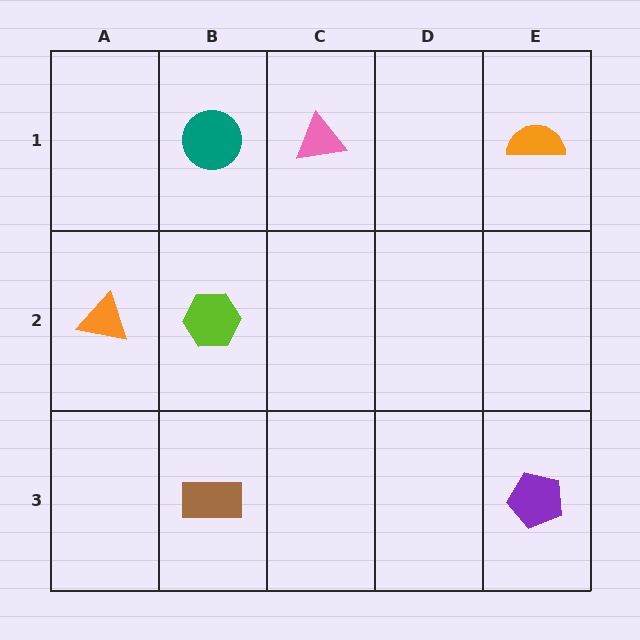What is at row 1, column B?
A teal circle.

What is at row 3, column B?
A brown rectangle.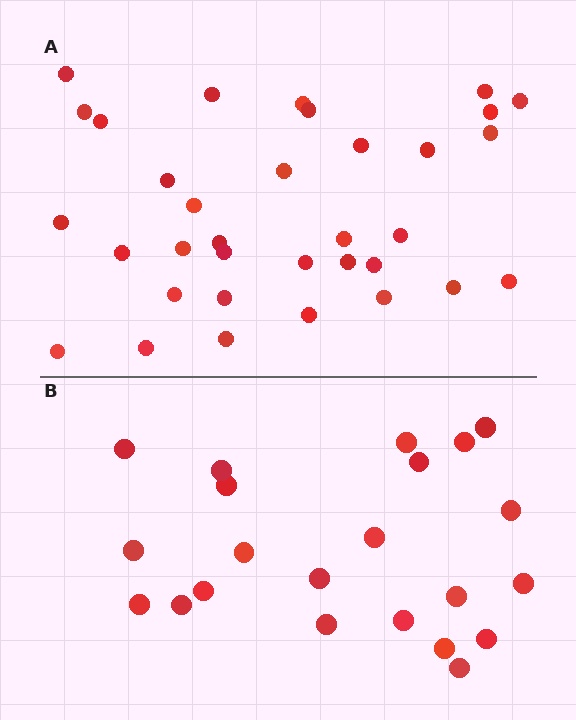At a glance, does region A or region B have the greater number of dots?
Region A (the top region) has more dots.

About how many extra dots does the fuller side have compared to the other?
Region A has roughly 12 or so more dots than region B.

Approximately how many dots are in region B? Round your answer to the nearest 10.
About 20 dots. (The exact count is 22, which rounds to 20.)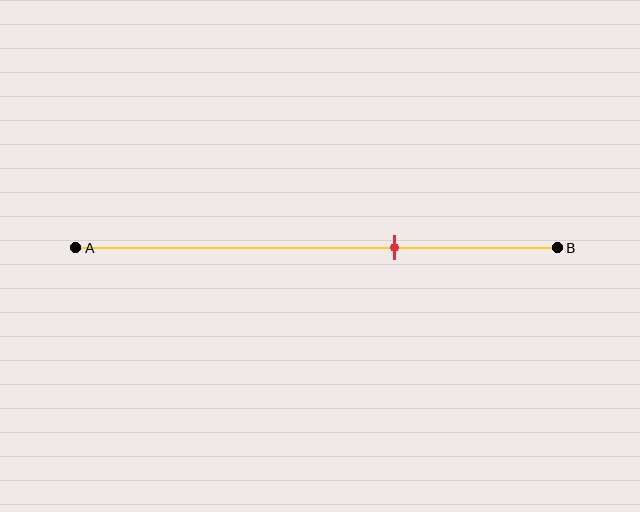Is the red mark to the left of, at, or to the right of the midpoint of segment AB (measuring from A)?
The red mark is to the right of the midpoint of segment AB.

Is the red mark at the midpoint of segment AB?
No, the mark is at about 65% from A, not at the 50% midpoint.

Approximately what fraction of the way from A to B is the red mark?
The red mark is approximately 65% of the way from A to B.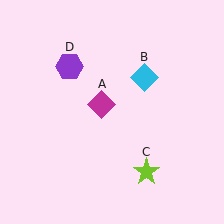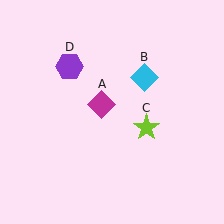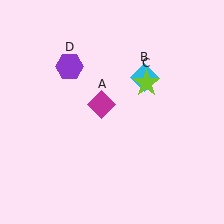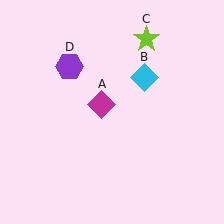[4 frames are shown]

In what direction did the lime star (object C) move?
The lime star (object C) moved up.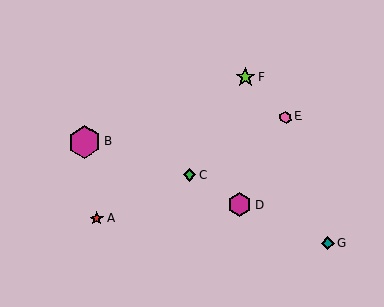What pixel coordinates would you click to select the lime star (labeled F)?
Click at (245, 78) to select the lime star F.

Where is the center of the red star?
The center of the red star is at (97, 219).